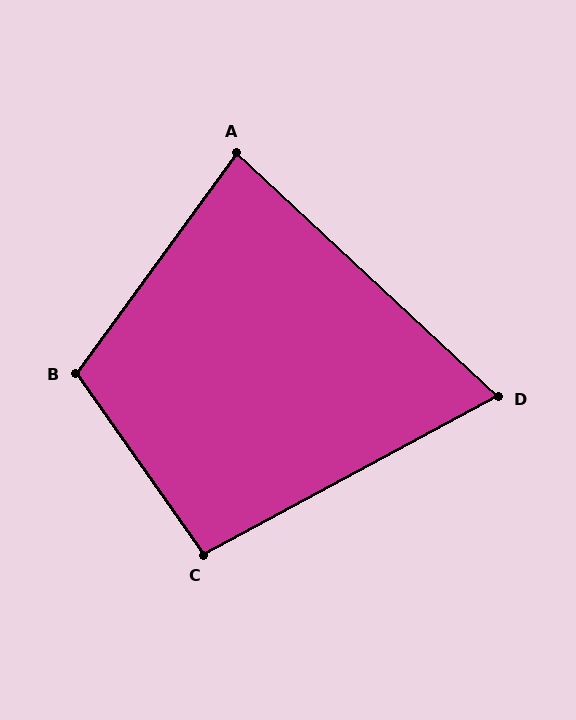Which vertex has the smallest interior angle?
D, at approximately 71 degrees.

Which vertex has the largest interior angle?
B, at approximately 109 degrees.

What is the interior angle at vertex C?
Approximately 97 degrees (obtuse).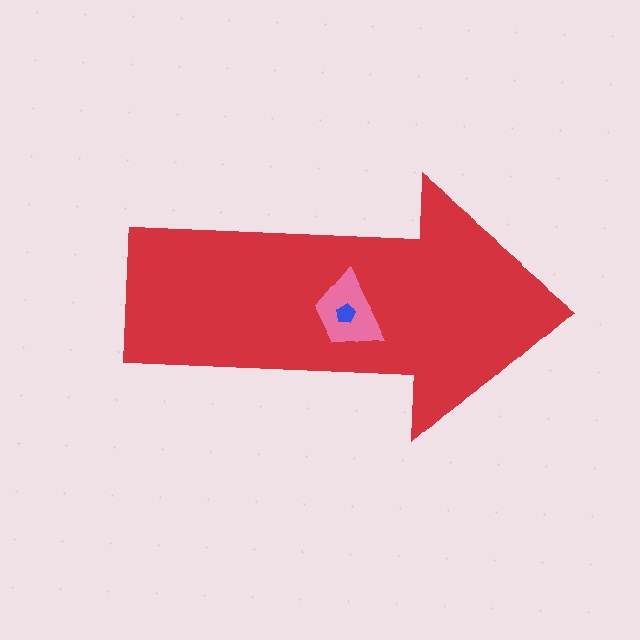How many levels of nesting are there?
3.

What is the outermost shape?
The red arrow.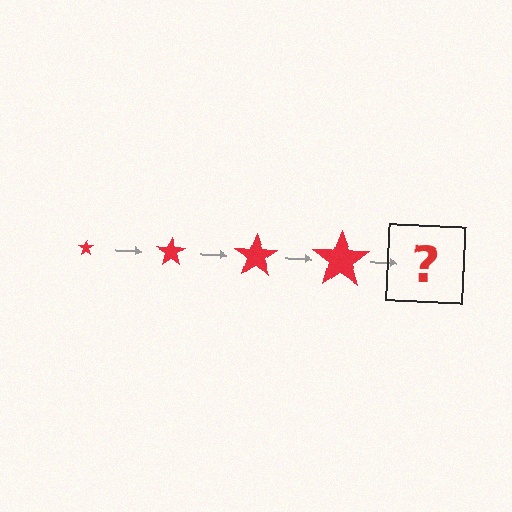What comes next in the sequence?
The next element should be a red star, larger than the previous one.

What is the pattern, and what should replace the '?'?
The pattern is that the star gets progressively larger each step. The '?' should be a red star, larger than the previous one.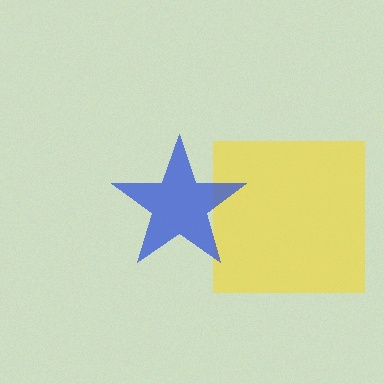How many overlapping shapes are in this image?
There are 2 overlapping shapes in the image.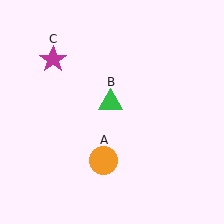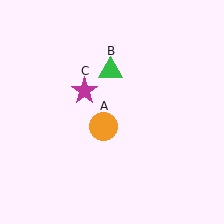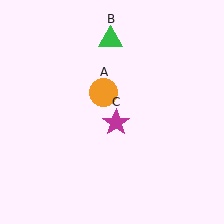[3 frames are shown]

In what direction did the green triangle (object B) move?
The green triangle (object B) moved up.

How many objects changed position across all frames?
3 objects changed position: orange circle (object A), green triangle (object B), magenta star (object C).